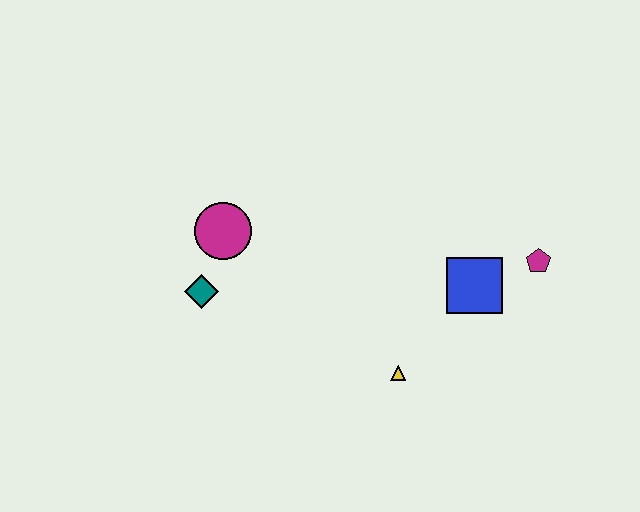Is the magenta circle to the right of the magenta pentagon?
No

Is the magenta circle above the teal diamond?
Yes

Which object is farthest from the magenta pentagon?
The teal diamond is farthest from the magenta pentagon.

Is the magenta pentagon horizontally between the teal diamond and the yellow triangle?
No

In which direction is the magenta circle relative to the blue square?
The magenta circle is to the left of the blue square.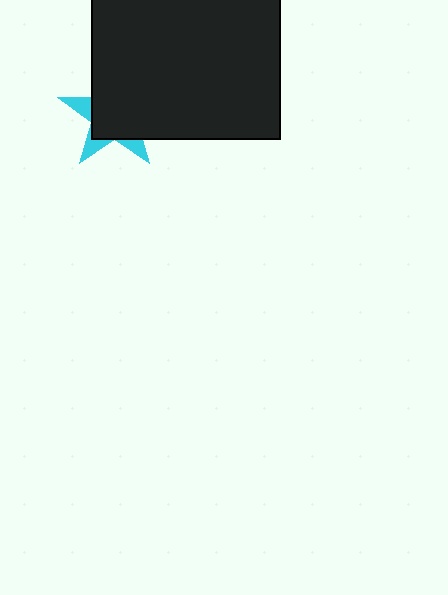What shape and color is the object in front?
The object in front is a black square.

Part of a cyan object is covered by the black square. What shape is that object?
It is a star.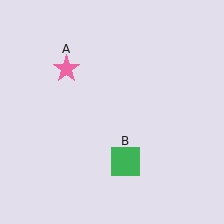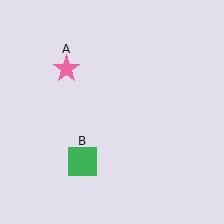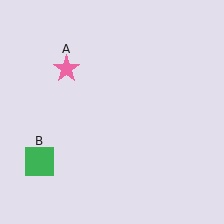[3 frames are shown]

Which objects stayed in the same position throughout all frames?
Pink star (object A) remained stationary.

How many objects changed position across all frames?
1 object changed position: green square (object B).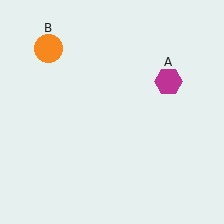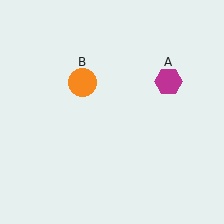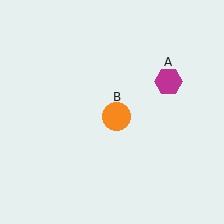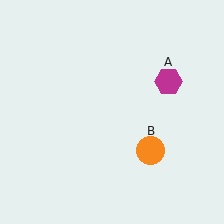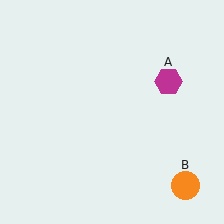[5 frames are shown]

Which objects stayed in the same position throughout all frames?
Magenta hexagon (object A) remained stationary.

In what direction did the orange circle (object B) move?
The orange circle (object B) moved down and to the right.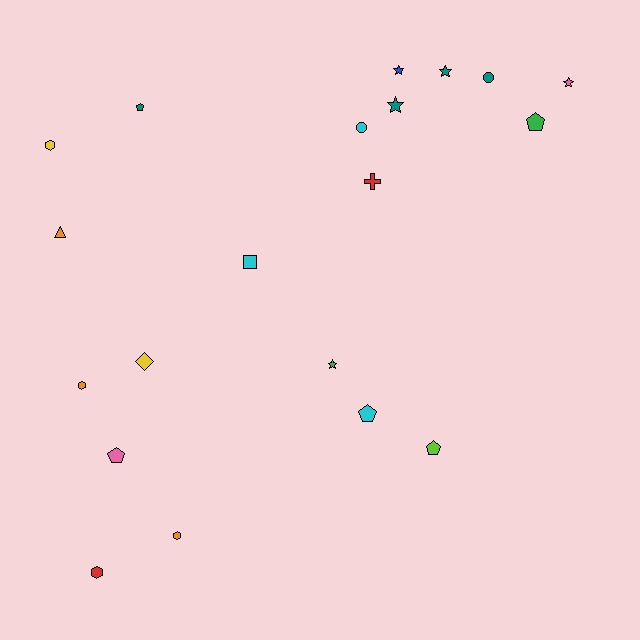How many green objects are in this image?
There are 2 green objects.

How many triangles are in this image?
There is 1 triangle.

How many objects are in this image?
There are 20 objects.